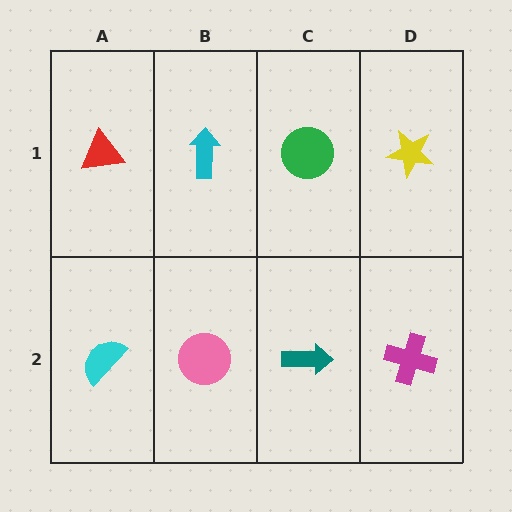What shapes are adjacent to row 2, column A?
A red triangle (row 1, column A), a pink circle (row 2, column B).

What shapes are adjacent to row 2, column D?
A yellow star (row 1, column D), a teal arrow (row 2, column C).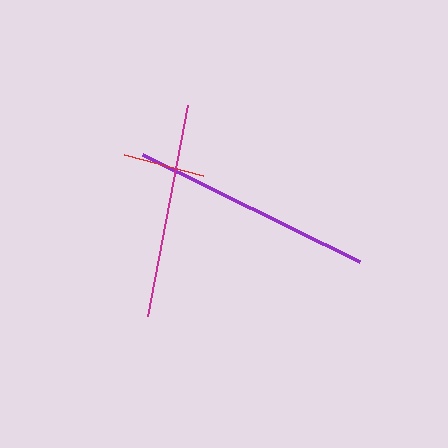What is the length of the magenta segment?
The magenta segment is approximately 214 pixels long.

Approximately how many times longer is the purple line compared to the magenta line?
The purple line is approximately 1.1 times the length of the magenta line.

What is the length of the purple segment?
The purple segment is approximately 242 pixels long.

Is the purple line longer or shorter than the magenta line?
The purple line is longer than the magenta line.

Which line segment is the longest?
The purple line is the longest at approximately 242 pixels.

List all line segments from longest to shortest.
From longest to shortest: purple, magenta, red.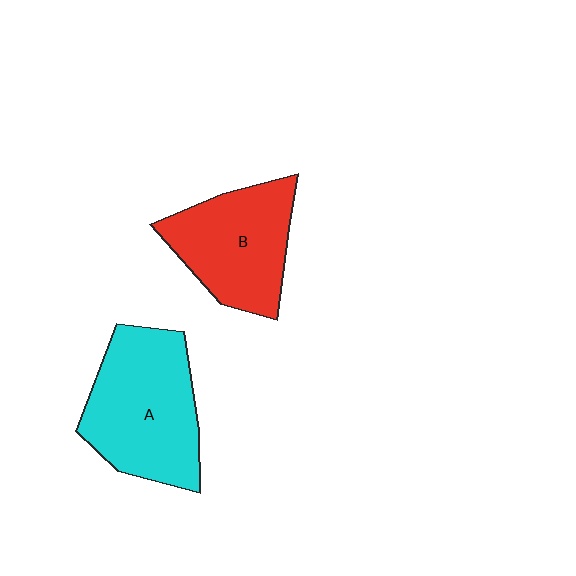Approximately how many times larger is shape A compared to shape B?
Approximately 1.2 times.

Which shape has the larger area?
Shape A (cyan).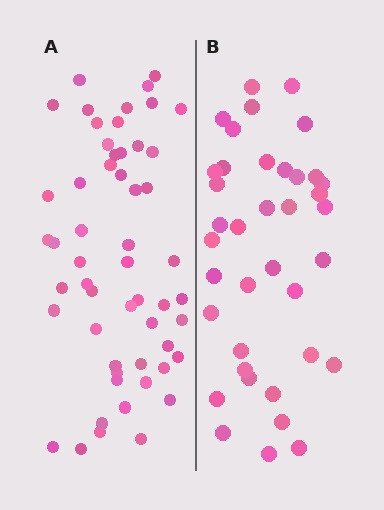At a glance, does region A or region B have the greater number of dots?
Region A (the left region) has more dots.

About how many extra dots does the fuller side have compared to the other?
Region A has approximately 15 more dots than region B.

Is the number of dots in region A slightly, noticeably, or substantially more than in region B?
Region A has noticeably more, but not dramatically so. The ratio is roughly 1.4 to 1.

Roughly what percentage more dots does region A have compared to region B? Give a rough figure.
About 40% more.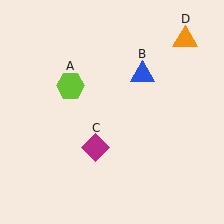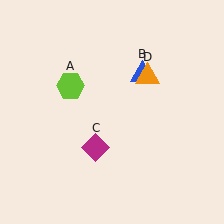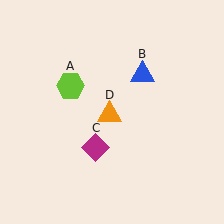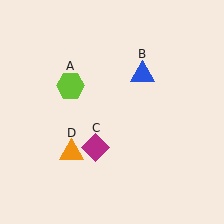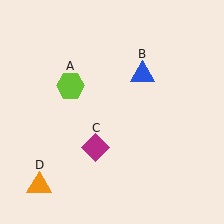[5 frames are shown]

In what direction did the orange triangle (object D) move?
The orange triangle (object D) moved down and to the left.